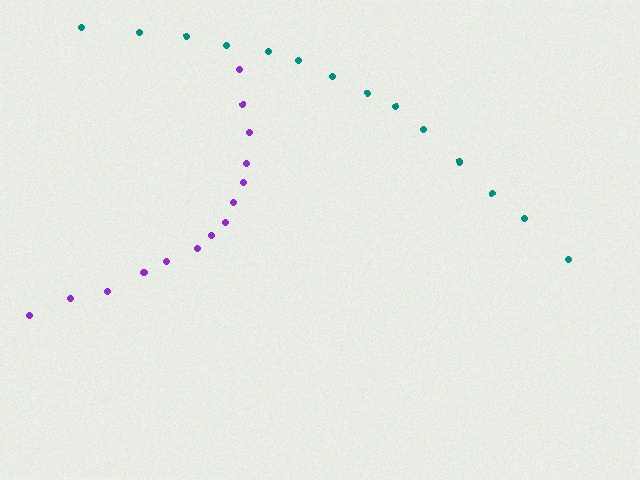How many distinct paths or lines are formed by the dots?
There are 2 distinct paths.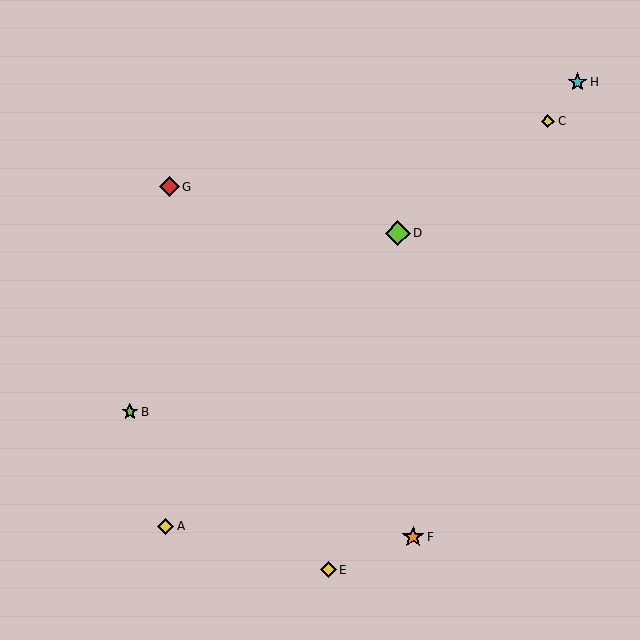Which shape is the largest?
The lime diamond (labeled D) is the largest.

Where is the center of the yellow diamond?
The center of the yellow diamond is at (548, 121).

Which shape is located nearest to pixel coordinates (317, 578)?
The yellow diamond (labeled E) at (329, 570) is nearest to that location.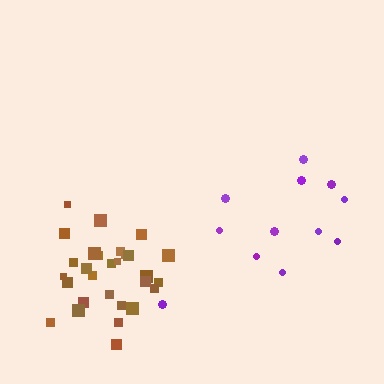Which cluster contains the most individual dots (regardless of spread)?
Brown (29).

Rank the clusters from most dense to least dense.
brown, purple.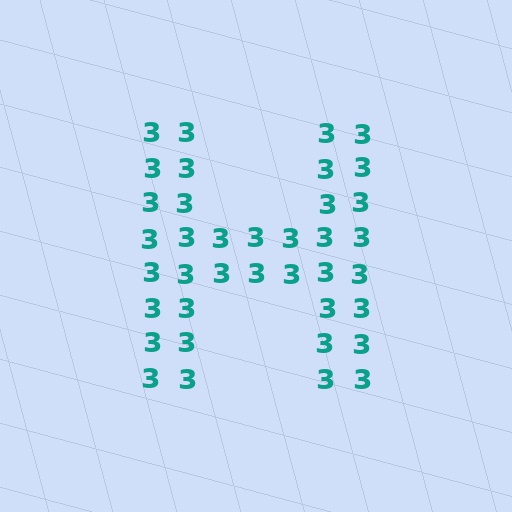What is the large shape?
The large shape is the letter H.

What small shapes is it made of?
It is made of small digit 3's.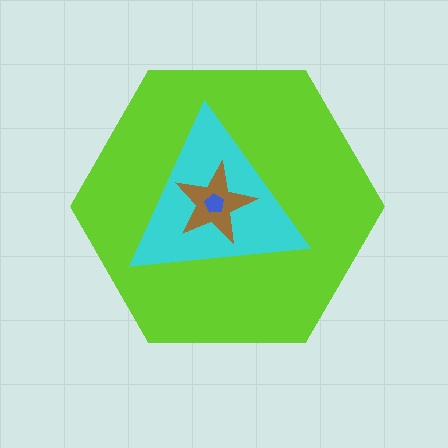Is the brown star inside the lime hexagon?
Yes.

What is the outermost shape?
The lime hexagon.